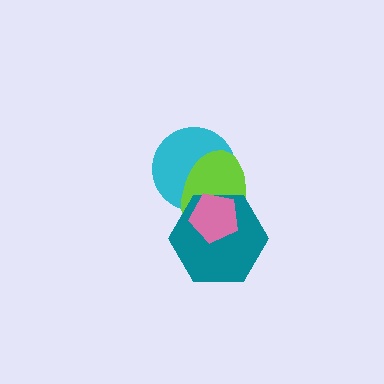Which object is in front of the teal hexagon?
The pink pentagon is in front of the teal hexagon.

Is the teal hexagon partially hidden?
Yes, it is partially covered by another shape.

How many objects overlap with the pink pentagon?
3 objects overlap with the pink pentagon.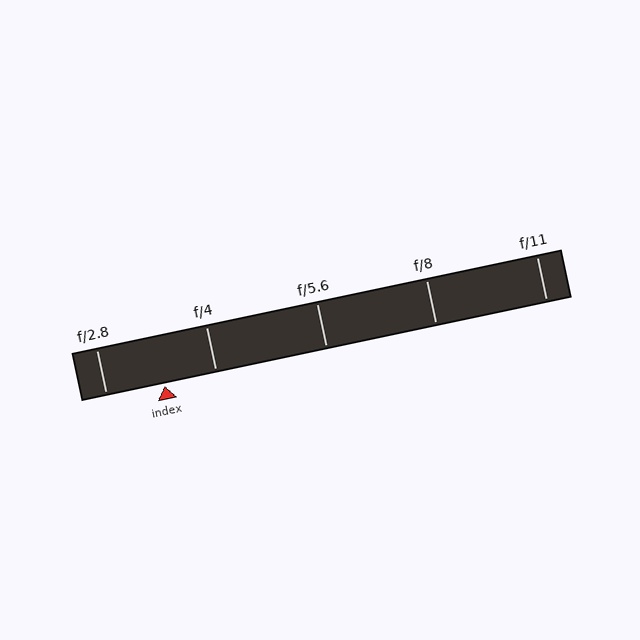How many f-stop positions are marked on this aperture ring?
There are 5 f-stop positions marked.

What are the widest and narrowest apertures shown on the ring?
The widest aperture shown is f/2.8 and the narrowest is f/11.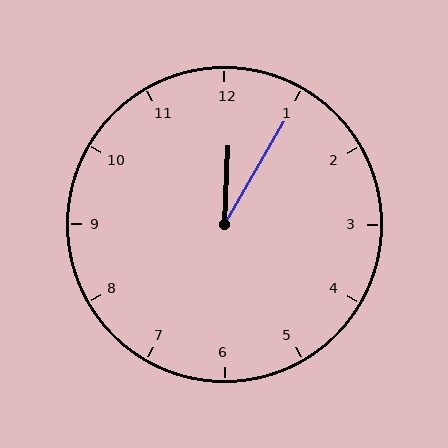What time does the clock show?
12:05.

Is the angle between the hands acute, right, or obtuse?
It is acute.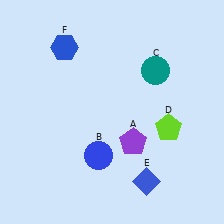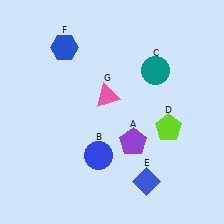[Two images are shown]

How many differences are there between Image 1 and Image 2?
There is 1 difference between the two images.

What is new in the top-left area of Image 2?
A pink triangle (G) was added in the top-left area of Image 2.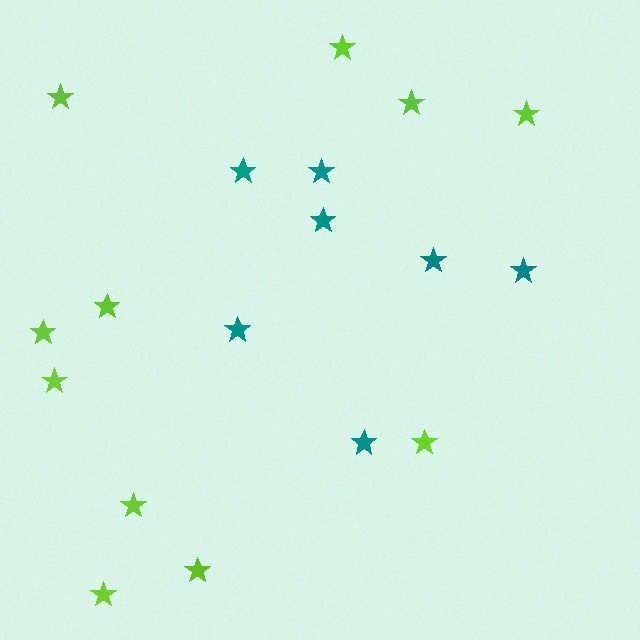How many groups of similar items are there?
There are 2 groups: one group of teal stars (7) and one group of lime stars (11).